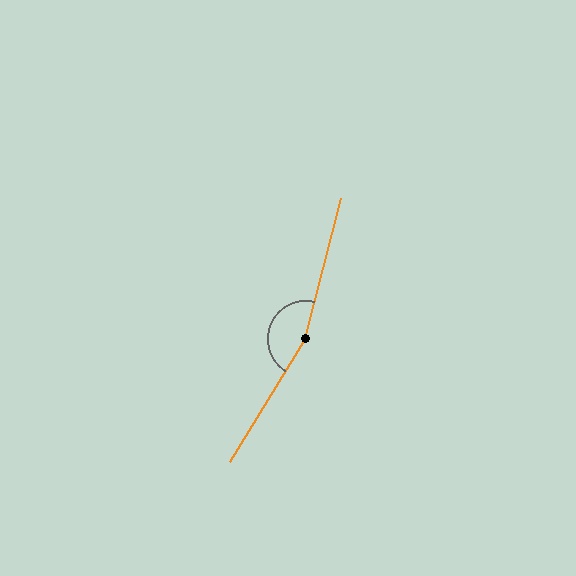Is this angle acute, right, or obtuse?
It is obtuse.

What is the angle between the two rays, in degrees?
Approximately 163 degrees.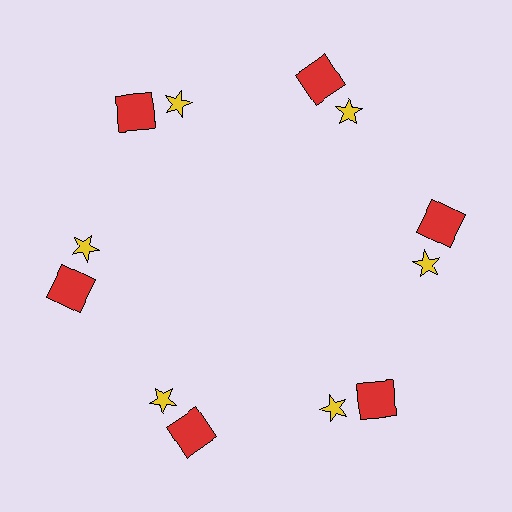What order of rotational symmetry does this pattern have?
This pattern has 6-fold rotational symmetry.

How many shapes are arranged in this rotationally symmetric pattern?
There are 12 shapes, arranged in 6 groups of 2.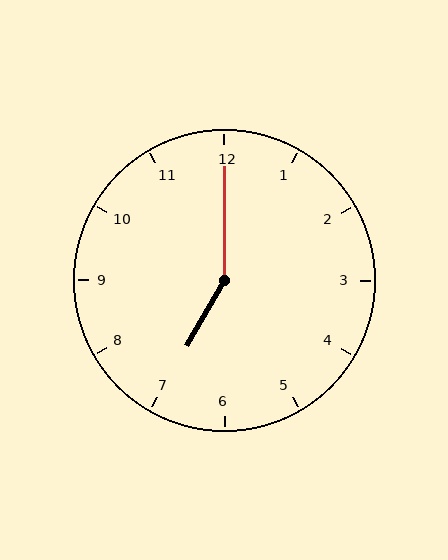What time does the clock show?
7:00.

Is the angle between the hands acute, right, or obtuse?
It is obtuse.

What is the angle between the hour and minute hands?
Approximately 150 degrees.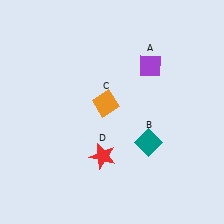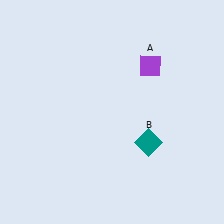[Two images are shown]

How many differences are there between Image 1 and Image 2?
There are 2 differences between the two images.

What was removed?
The orange diamond (C), the red star (D) were removed in Image 2.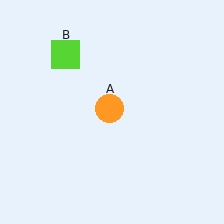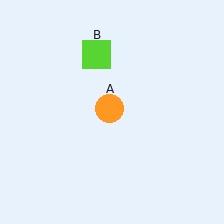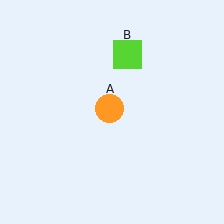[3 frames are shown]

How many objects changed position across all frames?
1 object changed position: lime square (object B).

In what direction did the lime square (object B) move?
The lime square (object B) moved right.